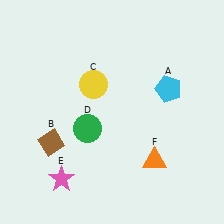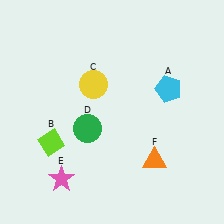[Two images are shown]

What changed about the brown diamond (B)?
In Image 1, B is brown. In Image 2, it changed to lime.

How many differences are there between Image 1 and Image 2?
There is 1 difference between the two images.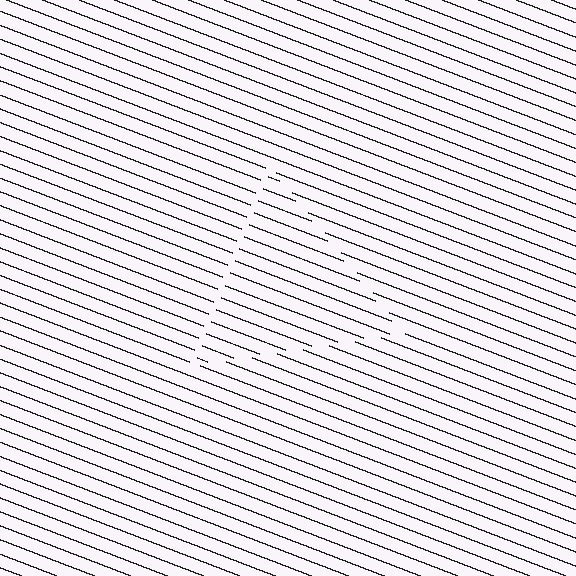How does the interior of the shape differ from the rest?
The interior of the shape contains the same grating, shifted by half a period — the contour is defined by the phase discontinuity where line-ends from the inner and outer gratings abut.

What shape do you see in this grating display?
An illusory triangle. The interior of the shape contains the same grating, shifted by half a period — the contour is defined by the phase discontinuity where line-ends from the inner and outer gratings abut.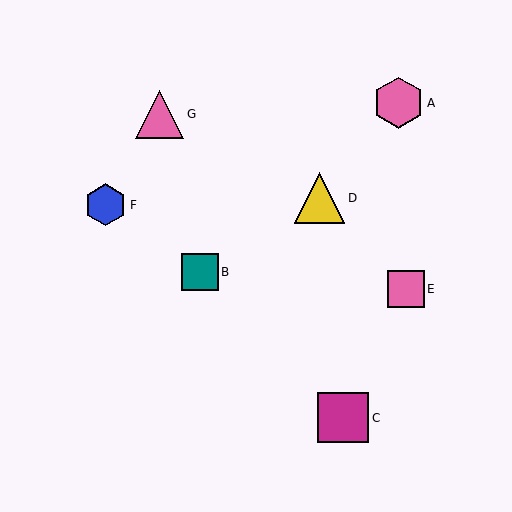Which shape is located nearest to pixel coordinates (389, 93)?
The pink hexagon (labeled A) at (398, 103) is nearest to that location.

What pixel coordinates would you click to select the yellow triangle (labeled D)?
Click at (320, 198) to select the yellow triangle D.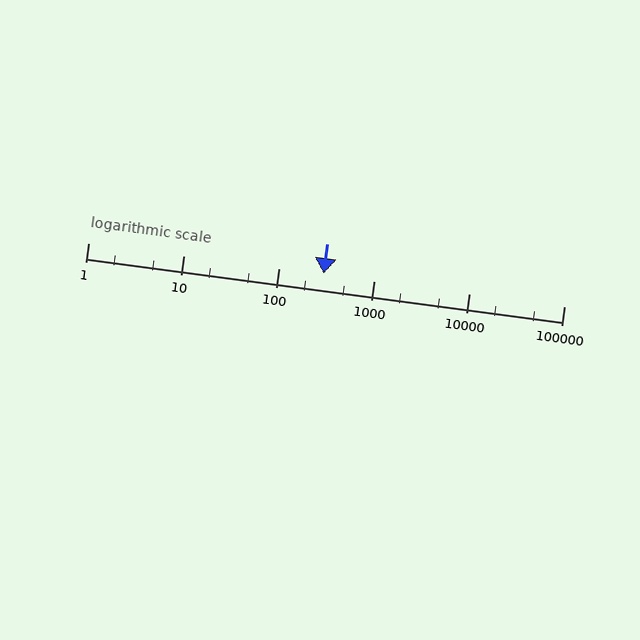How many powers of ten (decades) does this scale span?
The scale spans 5 decades, from 1 to 100000.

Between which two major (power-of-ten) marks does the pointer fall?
The pointer is between 100 and 1000.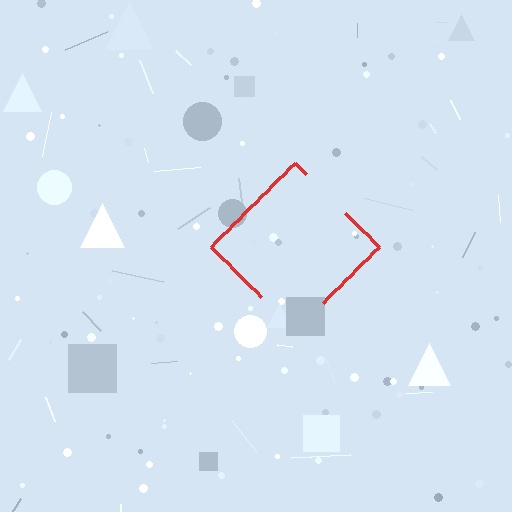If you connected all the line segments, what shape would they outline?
They would outline a diamond.